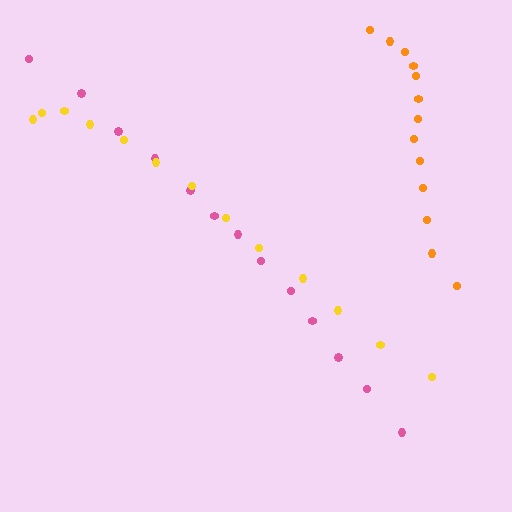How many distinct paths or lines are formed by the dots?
There are 3 distinct paths.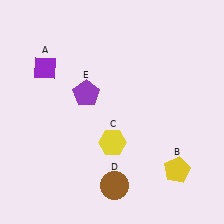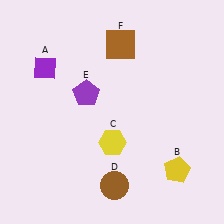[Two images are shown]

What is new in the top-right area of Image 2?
A brown square (F) was added in the top-right area of Image 2.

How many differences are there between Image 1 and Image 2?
There is 1 difference between the two images.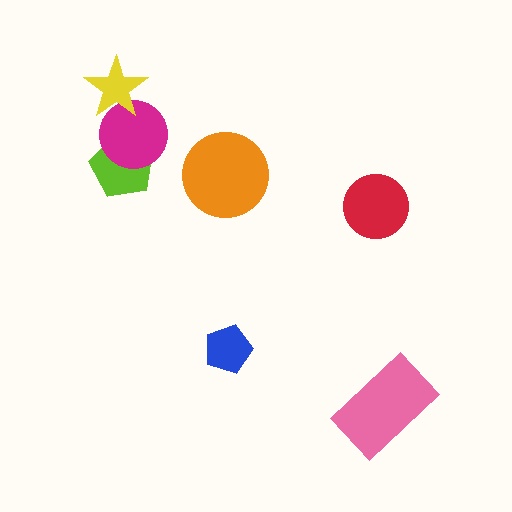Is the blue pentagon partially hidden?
No, no other shape covers it.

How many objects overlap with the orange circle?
0 objects overlap with the orange circle.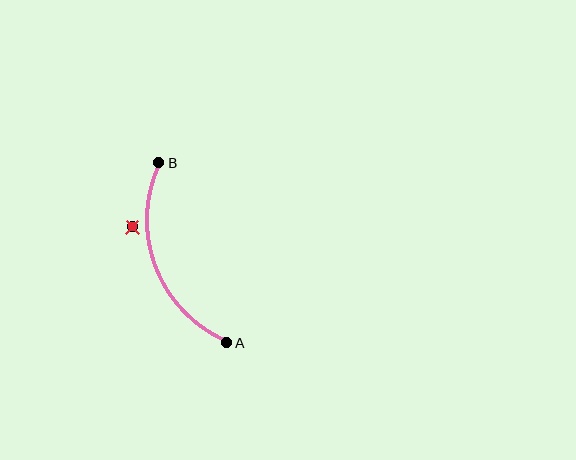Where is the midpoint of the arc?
The arc midpoint is the point on the curve farthest from the straight line joining A and B. It sits to the left of that line.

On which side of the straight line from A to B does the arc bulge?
The arc bulges to the left of the straight line connecting A and B.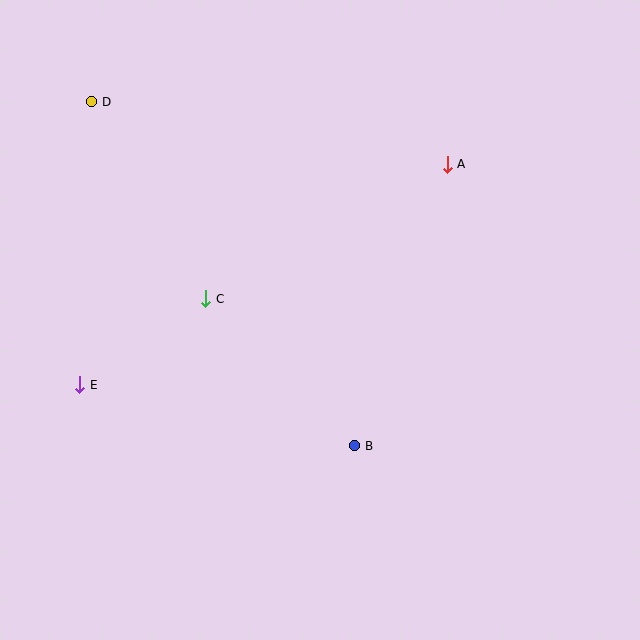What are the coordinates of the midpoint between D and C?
The midpoint between D and C is at (149, 200).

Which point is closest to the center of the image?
Point C at (206, 299) is closest to the center.